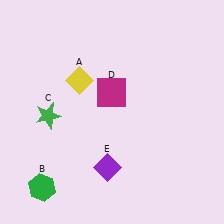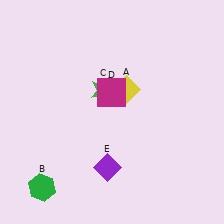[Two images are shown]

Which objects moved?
The objects that moved are: the yellow diamond (A), the green star (C).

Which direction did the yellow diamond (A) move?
The yellow diamond (A) moved right.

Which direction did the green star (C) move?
The green star (C) moved right.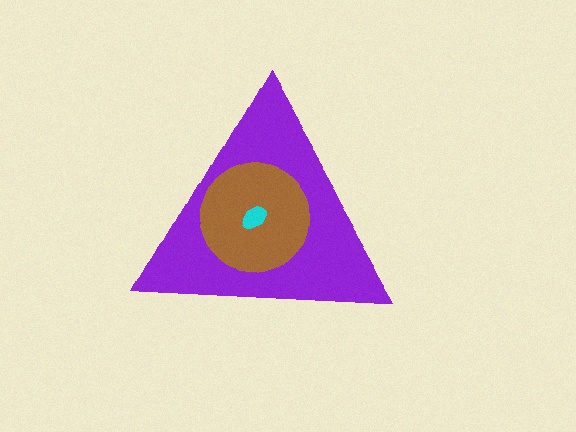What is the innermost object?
The cyan ellipse.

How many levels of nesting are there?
3.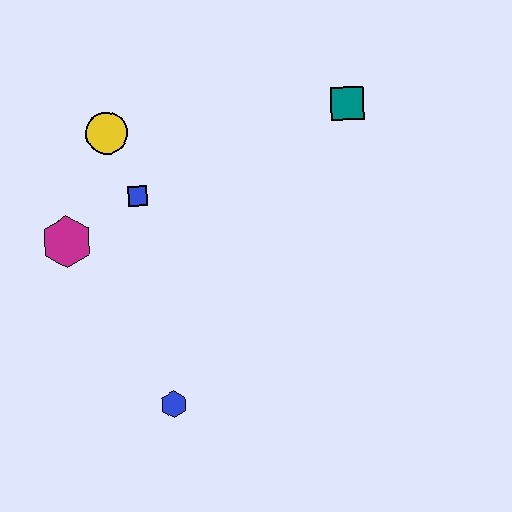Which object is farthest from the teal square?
The blue hexagon is farthest from the teal square.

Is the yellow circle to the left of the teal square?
Yes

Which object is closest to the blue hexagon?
The magenta hexagon is closest to the blue hexagon.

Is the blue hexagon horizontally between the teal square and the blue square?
Yes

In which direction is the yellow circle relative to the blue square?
The yellow circle is above the blue square.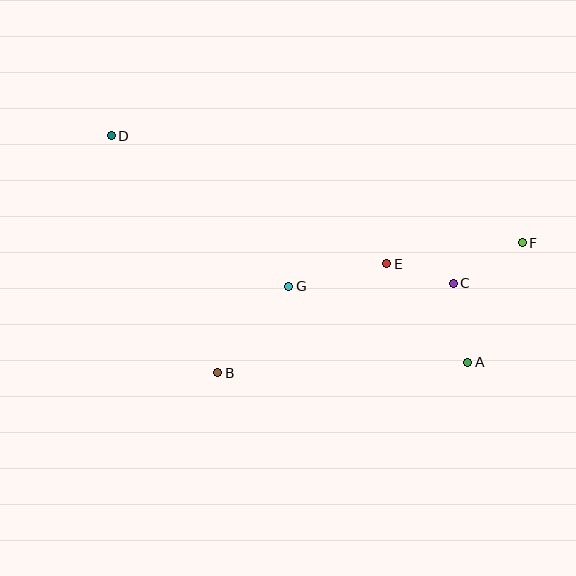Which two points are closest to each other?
Points C and E are closest to each other.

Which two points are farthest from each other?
Points D and F are farthest from each other.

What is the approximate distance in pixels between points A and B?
The distance between A and B is approximately 250 pixels.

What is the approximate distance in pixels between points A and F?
The distance between A and F is approximately 131 pixels.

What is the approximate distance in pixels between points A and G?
The distance between A and G is approximately 194 pixels.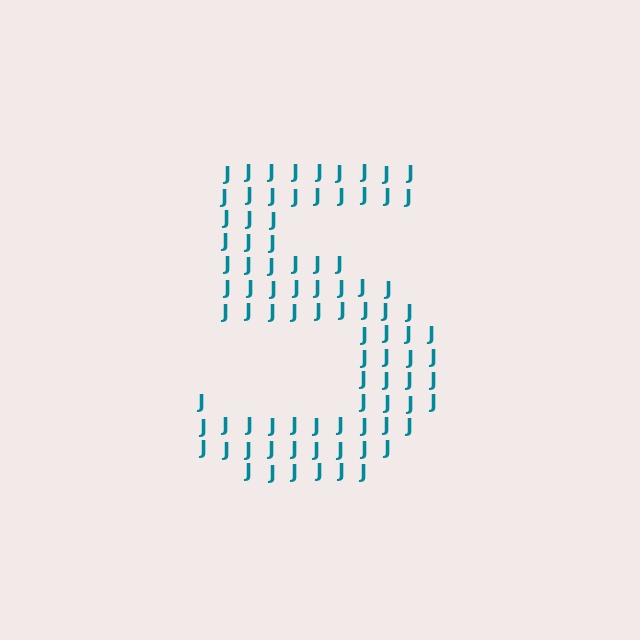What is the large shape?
The large shape is the digit 5.